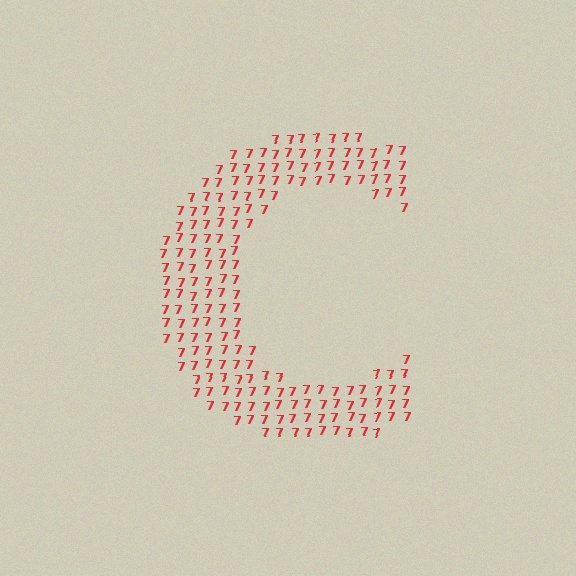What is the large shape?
The large shape is the letter C.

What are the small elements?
The small elements are digit 7's.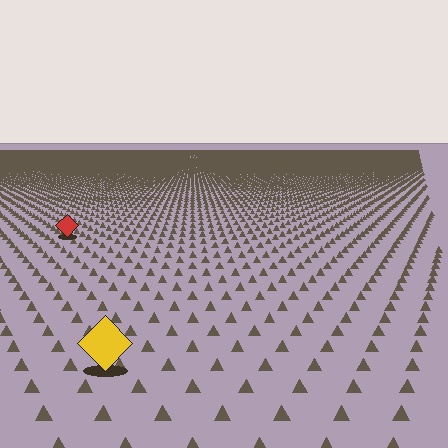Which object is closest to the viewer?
The yellow diamond is closest. The texture marks near it are larger and more spread out.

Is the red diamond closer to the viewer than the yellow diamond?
No. The yellow diamond is closer — you can tell from the texture gradient: the ground texture is coarser near it.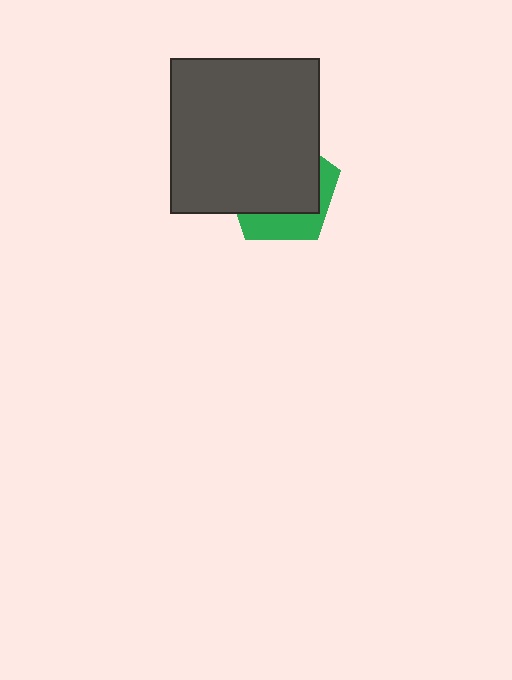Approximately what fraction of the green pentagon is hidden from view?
Roughly 69% of the green pentagon is hidden behind the dark gray rectangle.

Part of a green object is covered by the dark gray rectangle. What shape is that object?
It is a pentagon.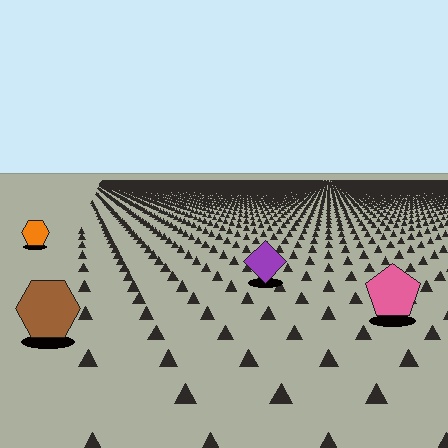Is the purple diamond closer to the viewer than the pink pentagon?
No. The pink pentagon is closer — you can tell from the texture gradient: the ground texture is coarser near it.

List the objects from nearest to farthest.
From nearest to farthest: the brown hexagon, the pink pentagon, the purple diamond, the orange hexagon.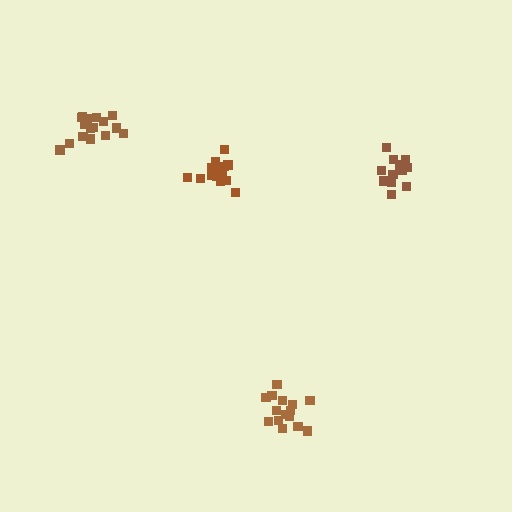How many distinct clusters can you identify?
There are 4 distinct clusters.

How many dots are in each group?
Group 1: 15 dots, Group 2: 13 dots, Group 3: 17 dots, Group 4: 16 dots (61 total).